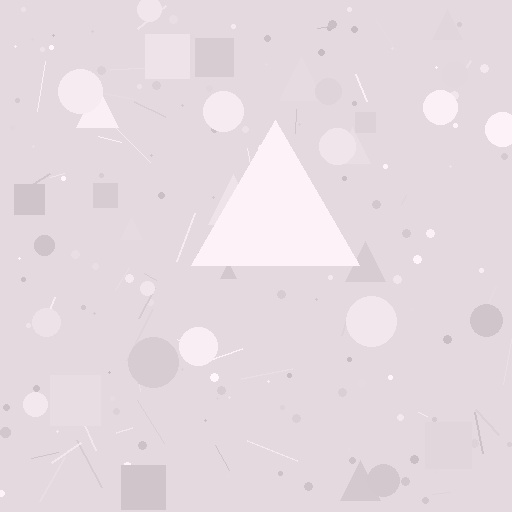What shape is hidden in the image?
A triangle is hidden in the image.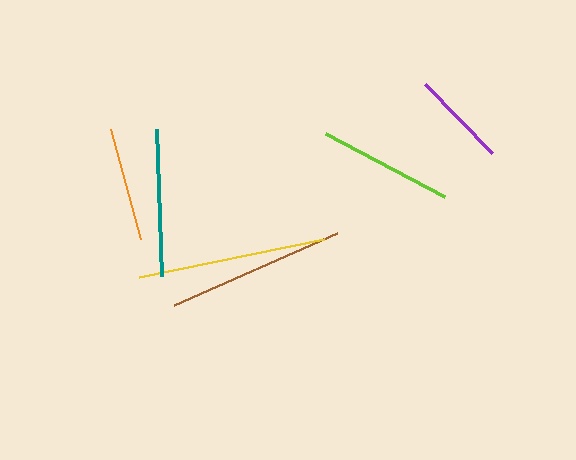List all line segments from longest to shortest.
From longest to shortest: yellow, brown, teal, lime, orange, purple.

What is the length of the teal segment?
The teal segment is approximately 146 pixels long.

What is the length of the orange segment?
The orange segment is approximately 114 pixels long.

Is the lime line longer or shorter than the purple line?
The lime line is longer than the purple line.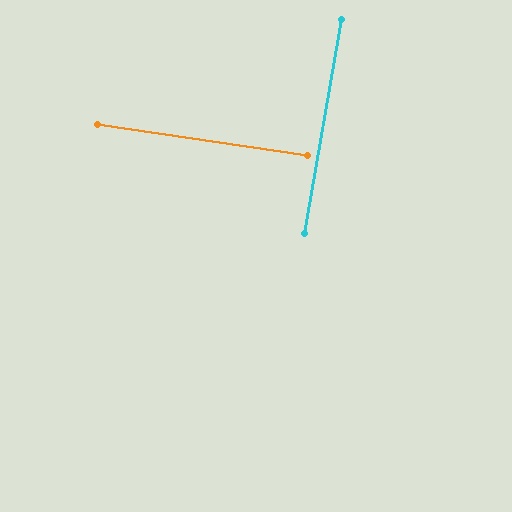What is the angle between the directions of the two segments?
Approximately 89 degrees.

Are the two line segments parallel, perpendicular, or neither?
Perpendicular — they meet at approximately 89°.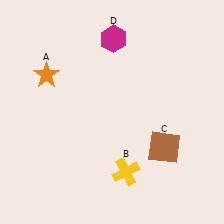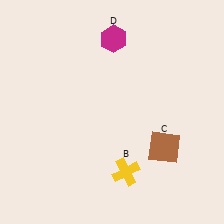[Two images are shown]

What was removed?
The orange star (A) was removed in Image 2.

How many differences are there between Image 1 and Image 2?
There is 1 difference between the two images.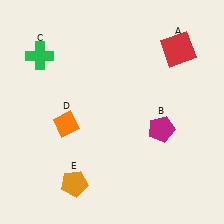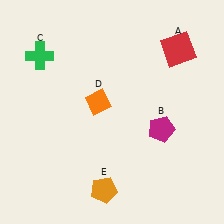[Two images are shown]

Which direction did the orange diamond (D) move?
The orange diamond (D) moved right.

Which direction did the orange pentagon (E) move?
The orange pentagon (E) moved right.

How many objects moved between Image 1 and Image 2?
2 objects moved between the two images.